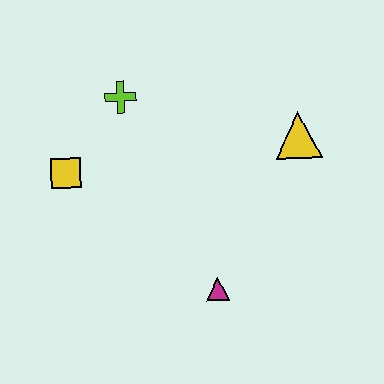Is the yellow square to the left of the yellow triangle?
Yes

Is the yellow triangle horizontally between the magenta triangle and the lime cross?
No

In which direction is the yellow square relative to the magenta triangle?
The yellow square is to the left of the magenta triangle.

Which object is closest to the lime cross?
The yellow square is closest to the lime cross.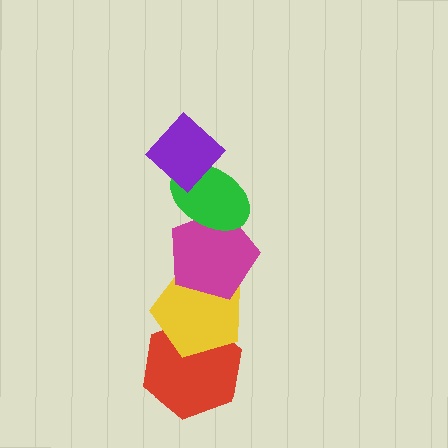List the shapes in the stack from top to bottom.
From top to bottom: the purple diamond, the green ellipse, the magenta pentagon, the yellow pentagon, the red hexagon.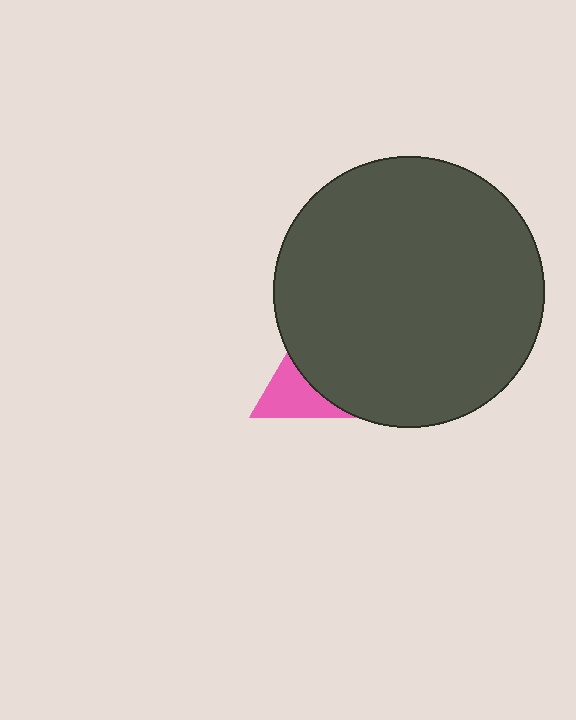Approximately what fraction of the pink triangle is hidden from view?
Roughly 62% of the pink triangle is hidden behind the dark gray circle.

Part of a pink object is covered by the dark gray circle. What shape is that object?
It is a triangle.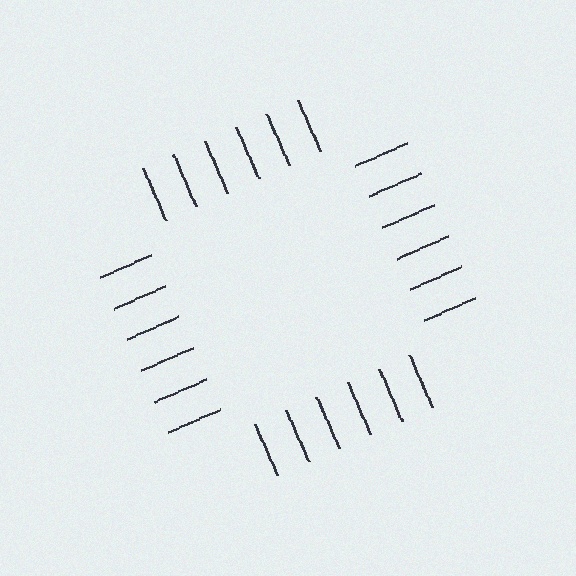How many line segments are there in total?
24 — 6 along each of the 4 edges.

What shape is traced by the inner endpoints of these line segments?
An illusory square — the line segments terminate on its edges but no continuous stroke is drawn.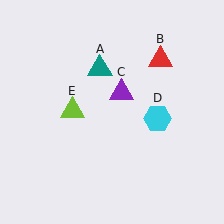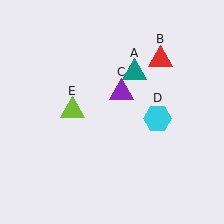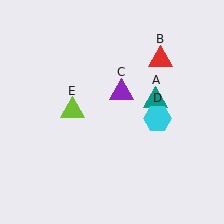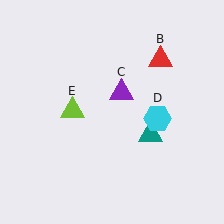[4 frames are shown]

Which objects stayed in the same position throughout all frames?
Red triangle (object B) and purple triangle (object C) and cyan hexagon (object D) and lime triangle (object E) remained stationary.